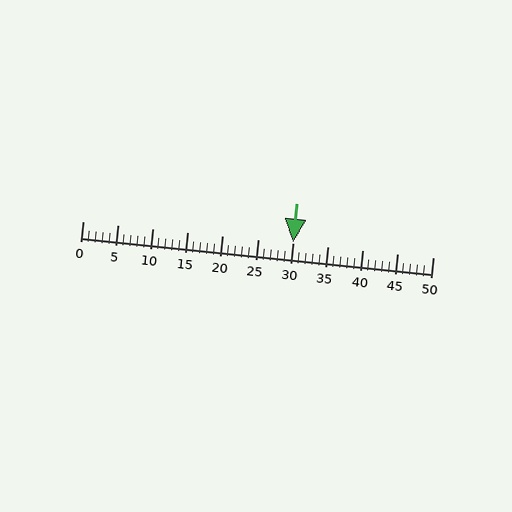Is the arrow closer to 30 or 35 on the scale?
The arrow is closer to 30.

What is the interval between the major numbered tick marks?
The major tick marks are spaced 5 units apart.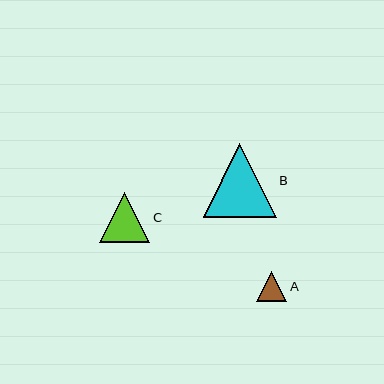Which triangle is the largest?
Triangle B is the largest with a size of approximately 73 pixels.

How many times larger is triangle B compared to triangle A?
Triangle B is approximately 2.4 times the size of triangle A.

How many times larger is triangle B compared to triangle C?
Triangle B is approximately 1.5 times the size of triangle C.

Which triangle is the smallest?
Triangle A is the smallest with a size of approximately 30 pixels.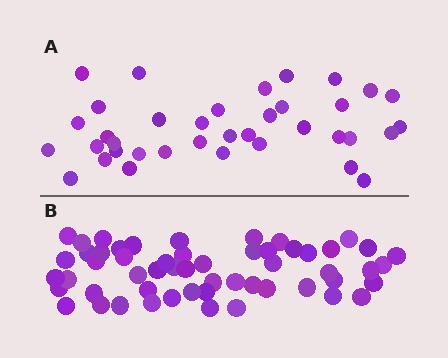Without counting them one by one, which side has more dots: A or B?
Region B (the bottom region) has more dots.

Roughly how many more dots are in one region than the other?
Region B has approximately 20 more dots than region A.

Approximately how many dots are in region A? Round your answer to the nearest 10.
About 40 dots. (The exact count is 37, which rounds to 40.)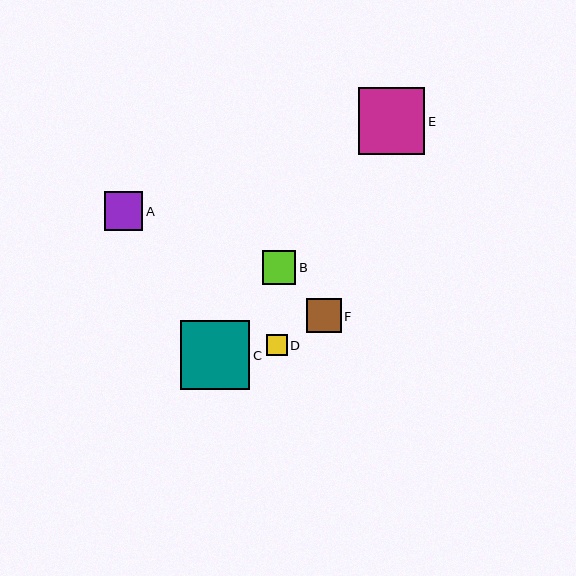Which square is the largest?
Square C is the largest with a size of approximately 69 pixels.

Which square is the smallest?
Square D is the smallest with a size of approximately 21 pixels.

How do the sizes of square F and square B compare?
Square F and square B are approximately the same size.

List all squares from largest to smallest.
From largest to smallest: C, E, A, F, B, D.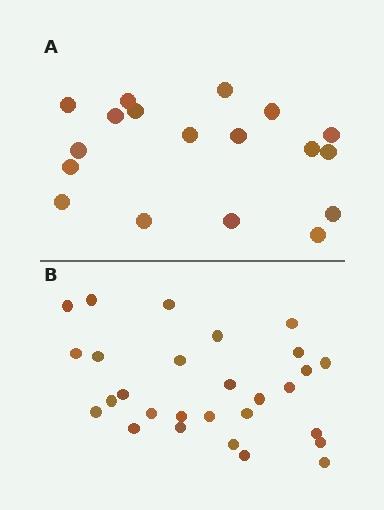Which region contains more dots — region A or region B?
Region B (the bottom region) has more dots.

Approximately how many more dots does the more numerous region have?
Region B has roughly 10 or so more dots than region A.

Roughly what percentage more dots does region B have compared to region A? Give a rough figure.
About 55% more.